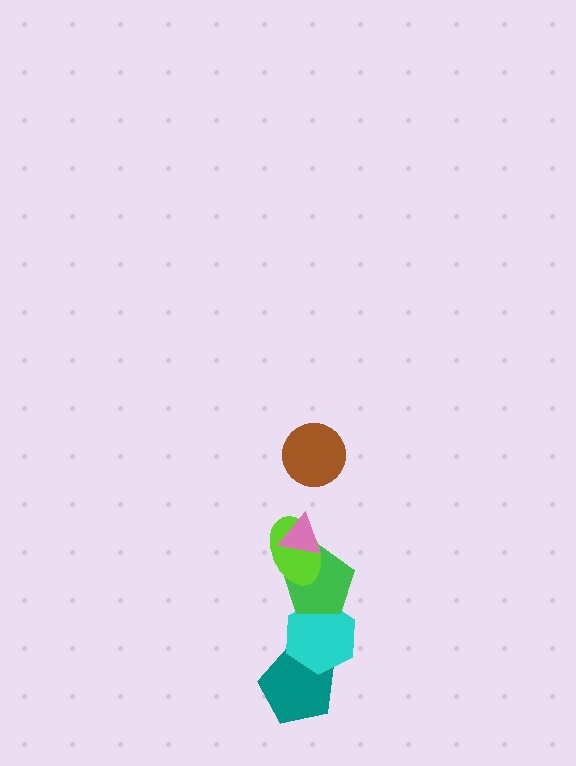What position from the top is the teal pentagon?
The teal pentagon is 6th from the top.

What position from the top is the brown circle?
The brown circle is 1st from the top.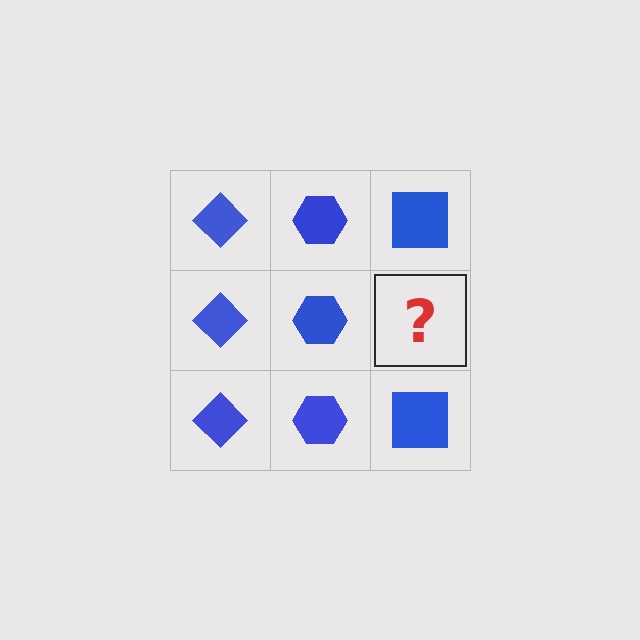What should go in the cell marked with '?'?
The missing cell should contain a blue square.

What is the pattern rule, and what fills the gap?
The rule is that each column has a consistent shape. The gap should be filled with a blue square.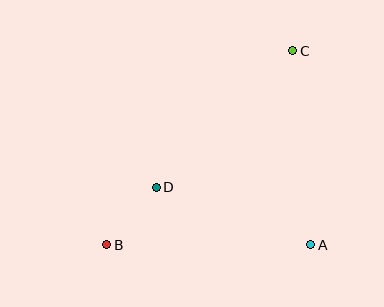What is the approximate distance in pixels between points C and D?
The distance between C and D is approximately 193 pixels.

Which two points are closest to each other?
Points B and D are closest to each other.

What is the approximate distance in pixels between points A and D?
The distance between A and D is approximately 165 pixels.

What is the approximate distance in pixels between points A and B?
The distance between A and B is approximately 204 pixels.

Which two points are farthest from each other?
Points B and C are farthest from each other.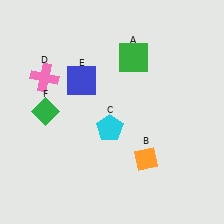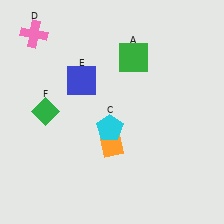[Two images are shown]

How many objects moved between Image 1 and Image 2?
2 objects moved between the two images.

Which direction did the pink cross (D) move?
The pink cross (D) moved up.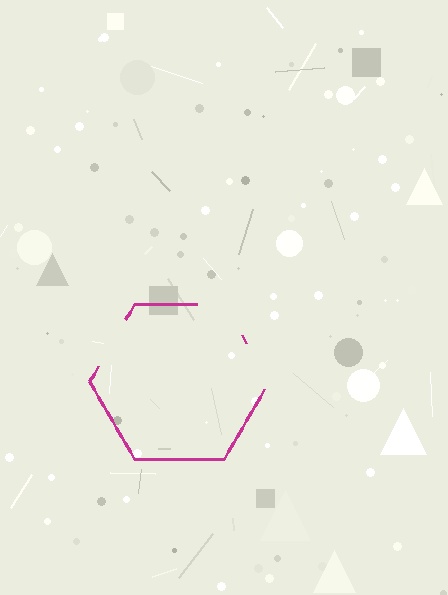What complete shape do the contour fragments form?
The contour fragments form a hexagon.